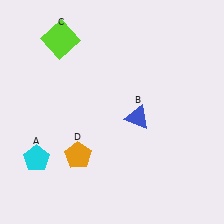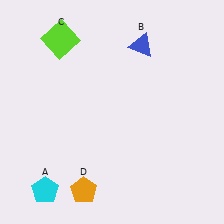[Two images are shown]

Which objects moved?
The objects that moved are: the cyan pentagon (A), the blue triangle (B), the orange pentagon (D).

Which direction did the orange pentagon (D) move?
The orange pentagon (D) moved down.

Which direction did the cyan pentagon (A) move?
The cyan pentagon (A) moved down.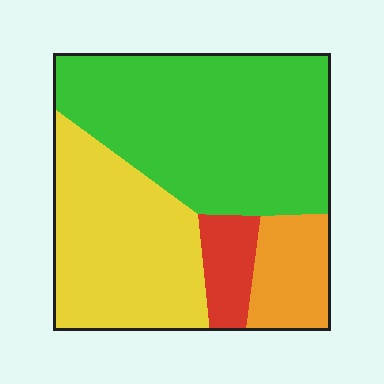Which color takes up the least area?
Red, at roughly 5%.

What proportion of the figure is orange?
Orange takes up about one eighth (1/8) of the figure.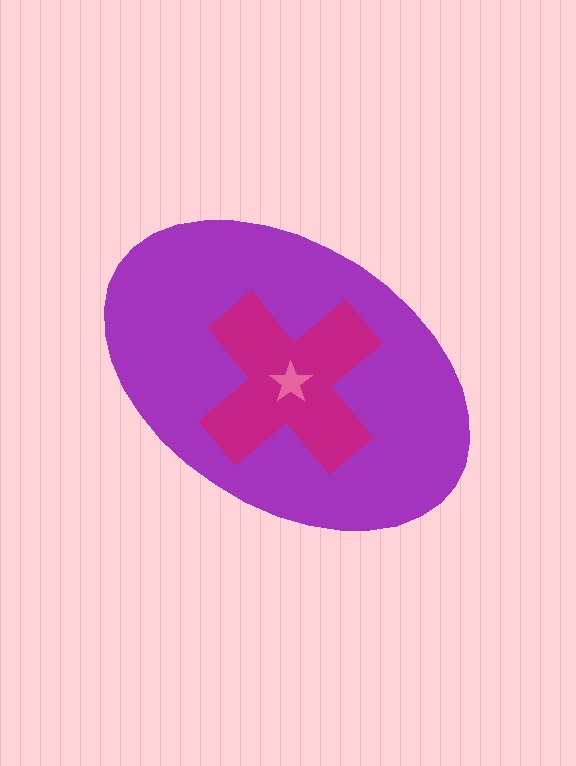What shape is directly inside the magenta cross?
The pink star.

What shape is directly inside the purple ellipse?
The magenta cross.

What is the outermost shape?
The purple ellipse.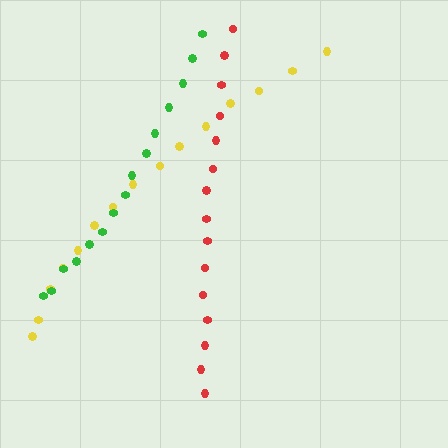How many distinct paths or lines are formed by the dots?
There are 3 distinct paths.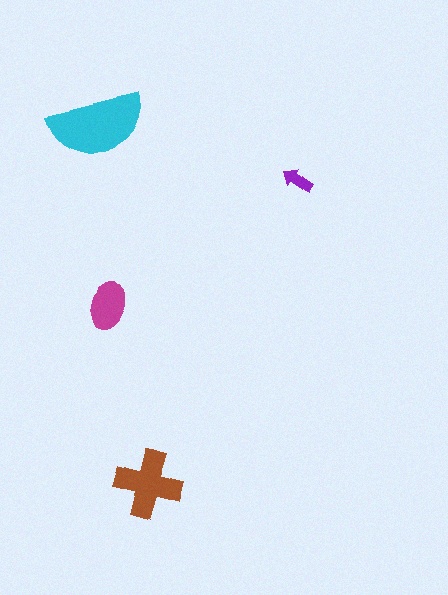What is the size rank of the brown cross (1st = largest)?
2nd.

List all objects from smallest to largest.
The purple arrow, the magenta ellipse, the brown cross, the cyan semicircle.